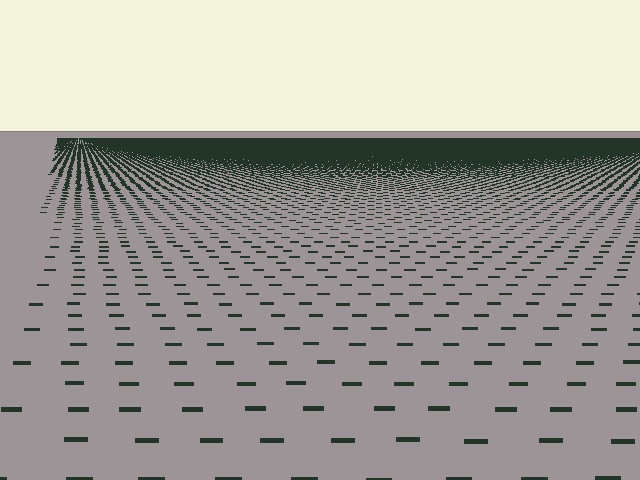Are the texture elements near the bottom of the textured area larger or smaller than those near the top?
Larger. Near the bottom, elements are closer to the viewer and appear at a bigger on-screen size.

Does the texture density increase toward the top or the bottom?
Density increases toward the top.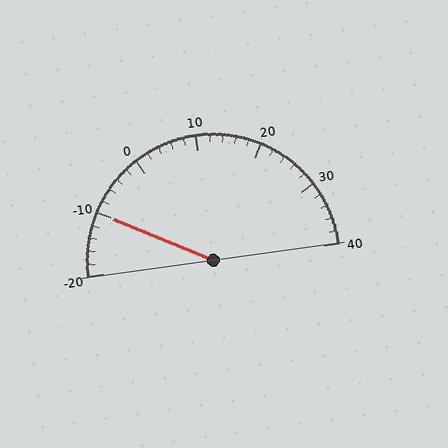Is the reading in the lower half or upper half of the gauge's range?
The reading is in the lower half of the range (-20 to 40).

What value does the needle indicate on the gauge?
The needle indicates approximately -10.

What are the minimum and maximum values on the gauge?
The gauge ranges from -20 to 40.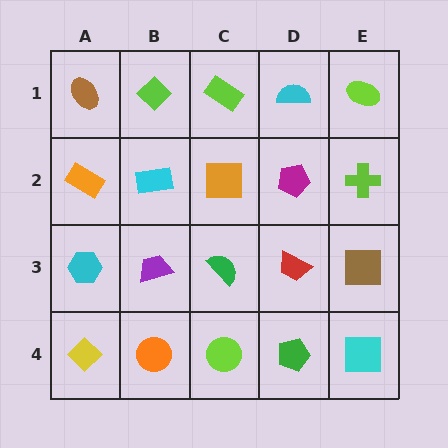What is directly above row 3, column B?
A cyan rectangle.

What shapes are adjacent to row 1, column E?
A lime cross (row 2, column E), a cyan semicircle (row 1, column D).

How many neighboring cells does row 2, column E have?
3.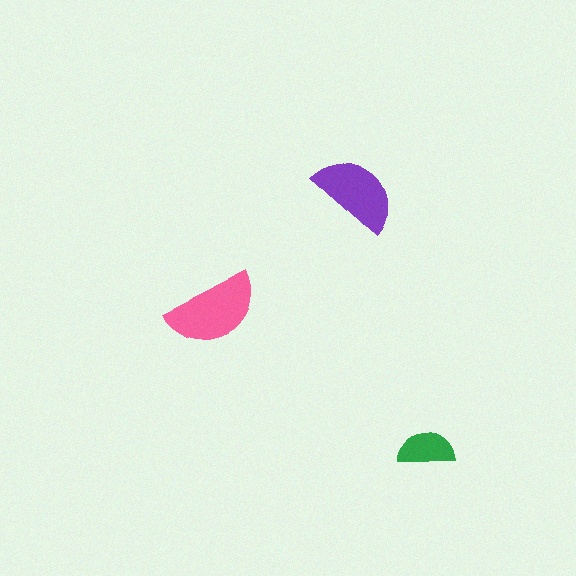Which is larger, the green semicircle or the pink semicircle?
The pink one.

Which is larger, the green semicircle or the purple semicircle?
The purple one.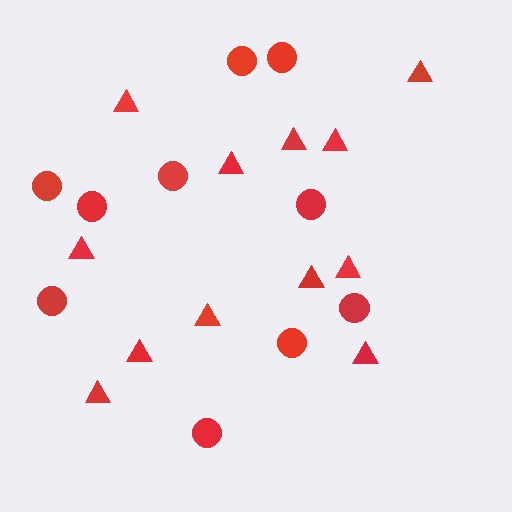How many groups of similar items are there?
There are 2 groups: one group of triangles (12) and one group of circles (10).